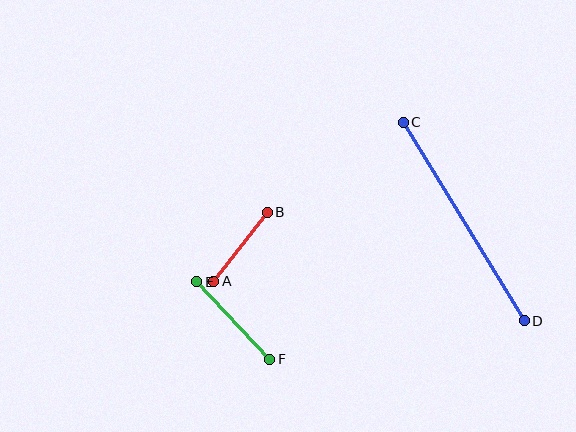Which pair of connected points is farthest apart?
Points C and D are farthest apart.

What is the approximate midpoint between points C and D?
The midpoint is at approximately (464, 221) pixels.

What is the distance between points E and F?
The distance is approximately 107 pixels.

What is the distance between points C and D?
The distance is approximately 232 pixels.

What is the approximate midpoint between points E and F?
The midpoint is at approximately (233, 321) pixels.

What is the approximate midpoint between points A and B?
The midpoint is at approximately (241, 247) pixels.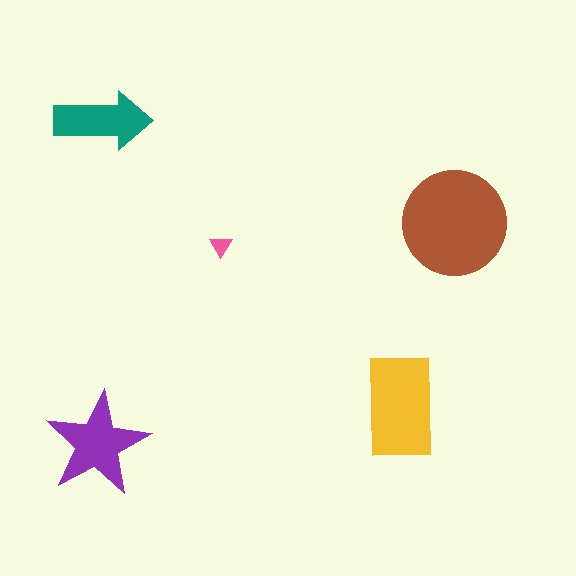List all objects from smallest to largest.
The pink triangle, the teal arrow, the purple star, the yellow rectangle, the brown circle.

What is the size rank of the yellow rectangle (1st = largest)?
2nd.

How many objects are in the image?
There are 5 objects in the image.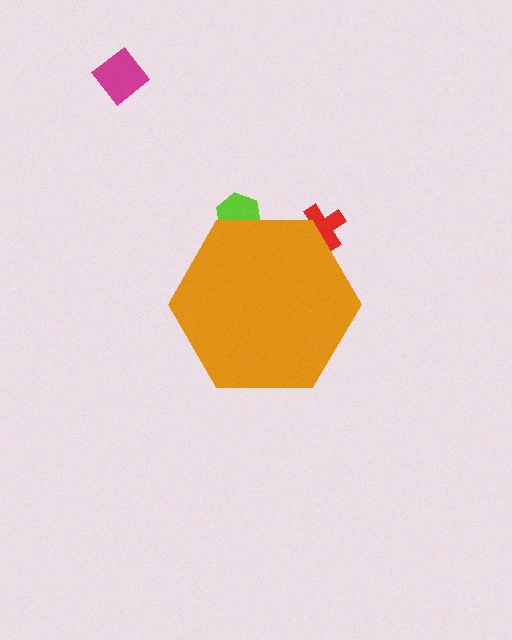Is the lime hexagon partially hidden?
Yes, the lime hexagon is partially hidden behind the orange hexagon.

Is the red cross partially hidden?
Yes, the red cross is partially hidden behind the orange hexagon.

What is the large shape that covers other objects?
An orange hexagon.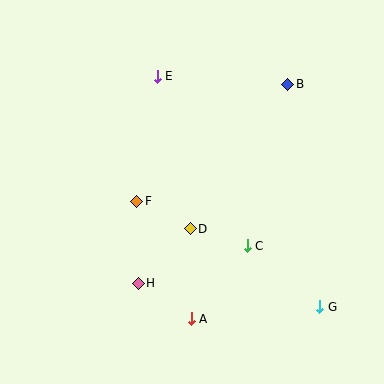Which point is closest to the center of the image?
Point D at (190, 229) is closest to the center.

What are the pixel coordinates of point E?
Point E is at (157, 76).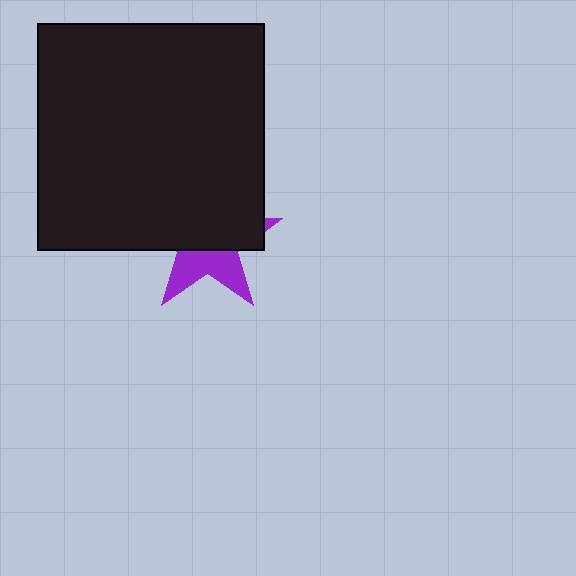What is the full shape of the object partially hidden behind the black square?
The partially hidden object is a purple star.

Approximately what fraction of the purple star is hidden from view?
Roughly 62% of the purple star is hidden behind the black square.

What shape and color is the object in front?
The object in front is a black square.